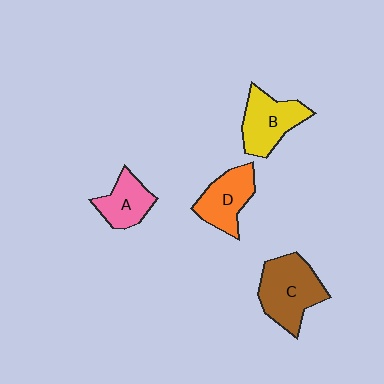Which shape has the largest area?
Shape C (brown).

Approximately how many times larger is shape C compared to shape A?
Approximately 1.6 times.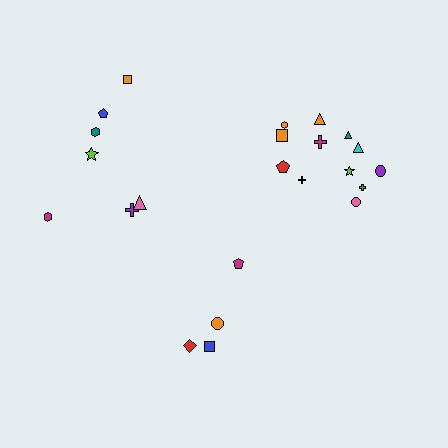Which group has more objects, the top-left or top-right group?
The top-right group.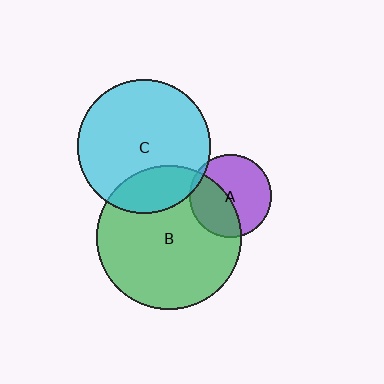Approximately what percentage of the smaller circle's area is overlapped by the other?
Approximately 20%.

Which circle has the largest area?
Circle B (green).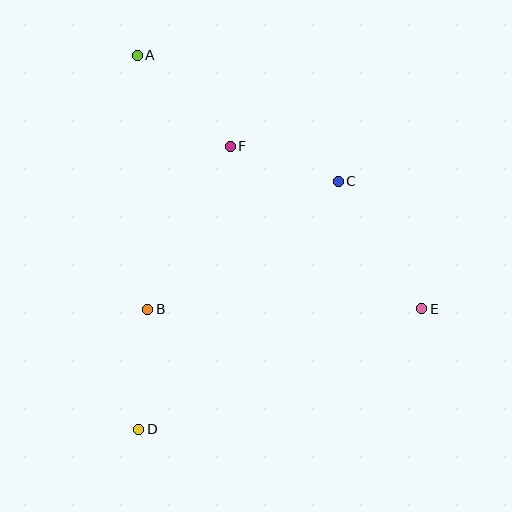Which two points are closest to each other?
Points C and F are closest to each other.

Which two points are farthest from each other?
Points A and E are farthest from each other.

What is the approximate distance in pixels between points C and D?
The distance between C and D is approximately 318 pixels.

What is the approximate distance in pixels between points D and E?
The distance between D and E is approximately 307 pixels.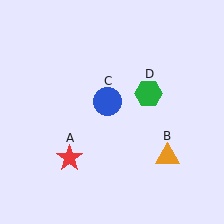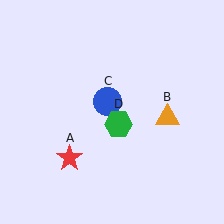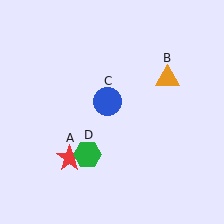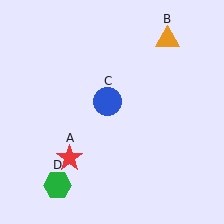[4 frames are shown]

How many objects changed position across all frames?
2 objects changed position: orange triangle (object B), green hexagon (object D).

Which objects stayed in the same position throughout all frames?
Red star (object A) and blue circle (object C) remained stationary.